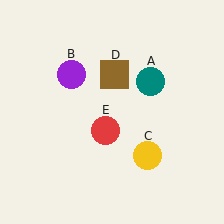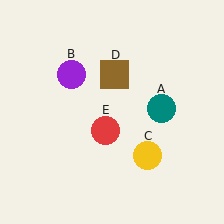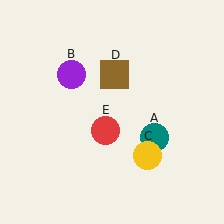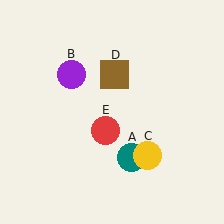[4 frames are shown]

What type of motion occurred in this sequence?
The teal circle (object A) rotated clockwise around the center of the scene.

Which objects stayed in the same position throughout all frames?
Purple circle (object B) and yellow circle (object C) and brown square (object D) and red circle (object E) remained stationary.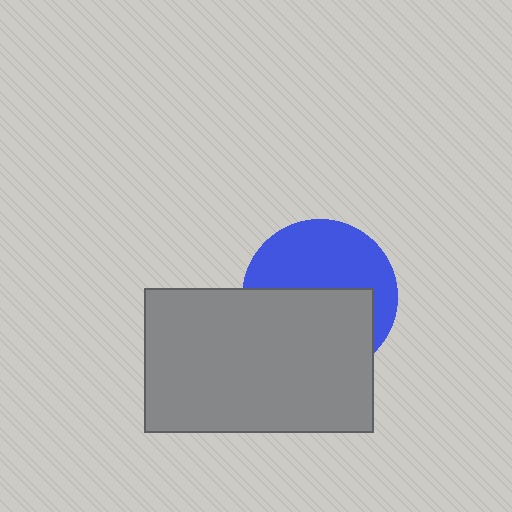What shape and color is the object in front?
The object in front is a gray rectangle.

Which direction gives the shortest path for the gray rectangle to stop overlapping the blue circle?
Moving down gives the shortest separation.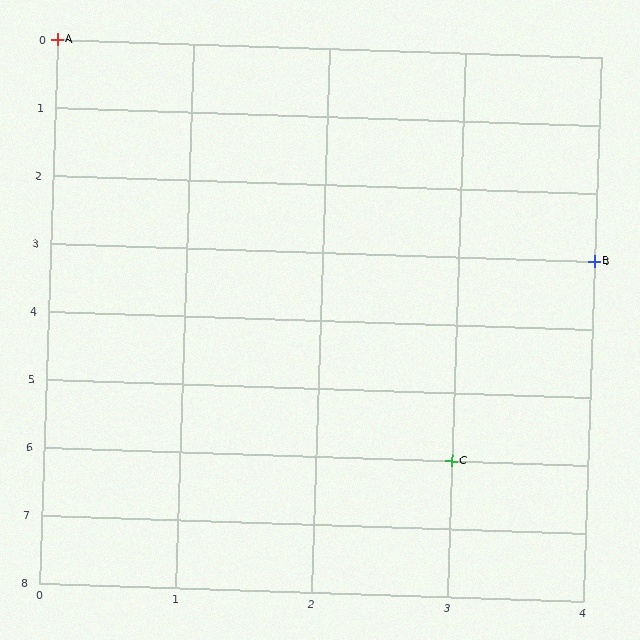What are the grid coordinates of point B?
Point B is at grid coordinates (4, 3).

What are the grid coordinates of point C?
Point C is at grid coordinates (3, 6).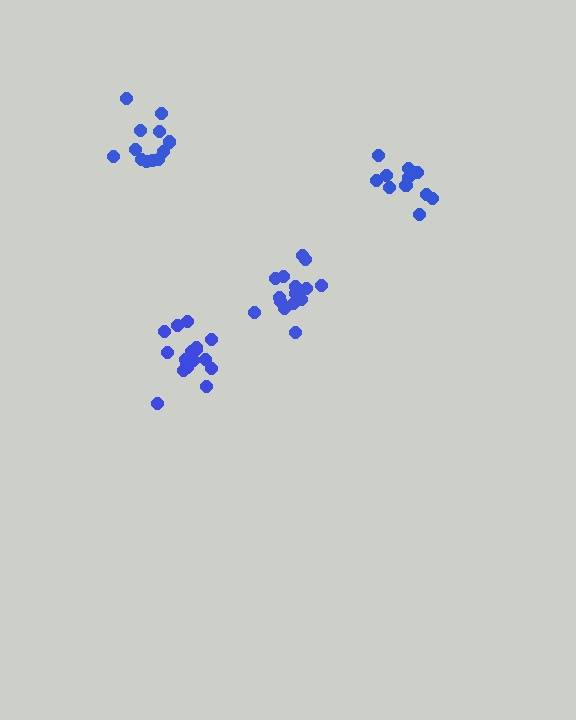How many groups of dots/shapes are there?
There are 4 groups.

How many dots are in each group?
Group 1: 16 dots, Group 2: 18 dots, Group 3: 12 dots, Group 4: 12 dots (58 total).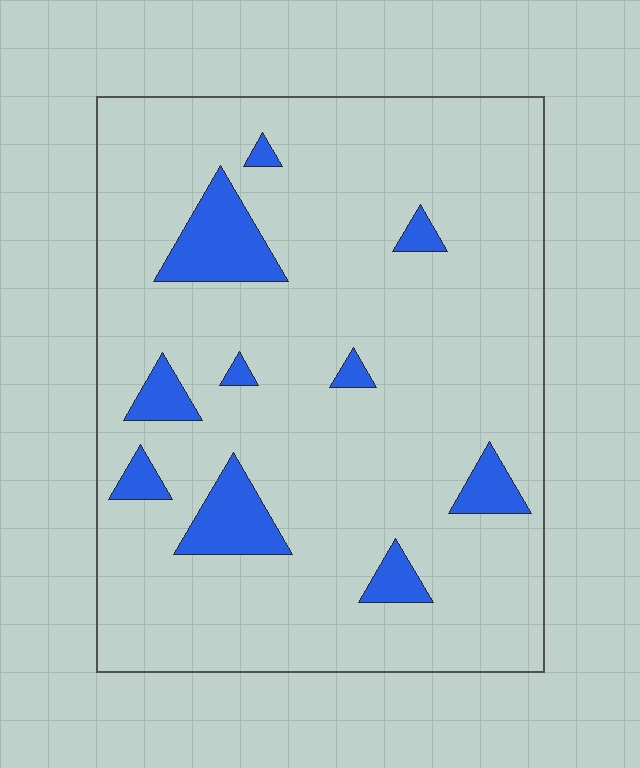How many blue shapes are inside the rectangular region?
10.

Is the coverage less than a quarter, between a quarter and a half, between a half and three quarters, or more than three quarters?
Less than a quarter.